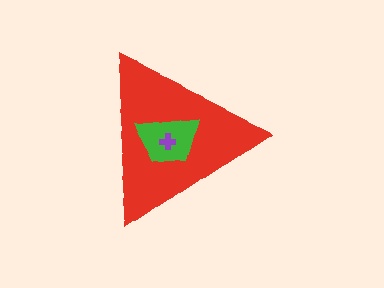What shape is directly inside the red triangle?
The green trapezoid.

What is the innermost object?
The purple cross.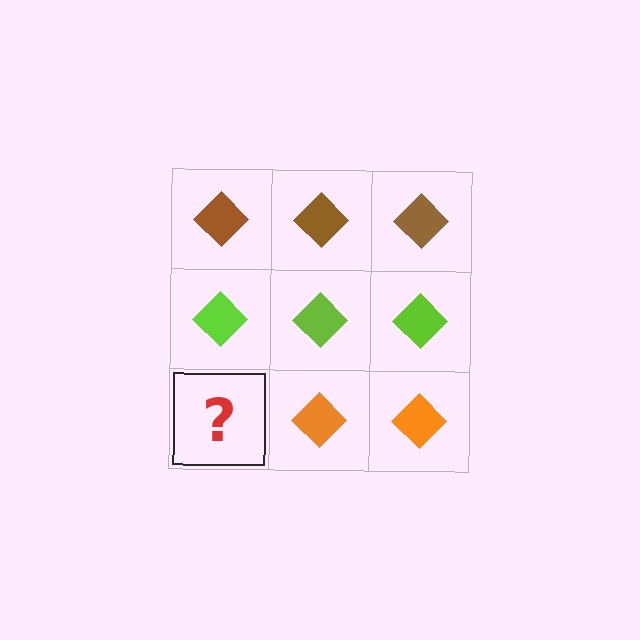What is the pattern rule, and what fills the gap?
The rule is that each row has a consistent color. The gap should be filled with an orange diamond.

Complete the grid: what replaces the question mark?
The question mark should be replaced with an orange diamond.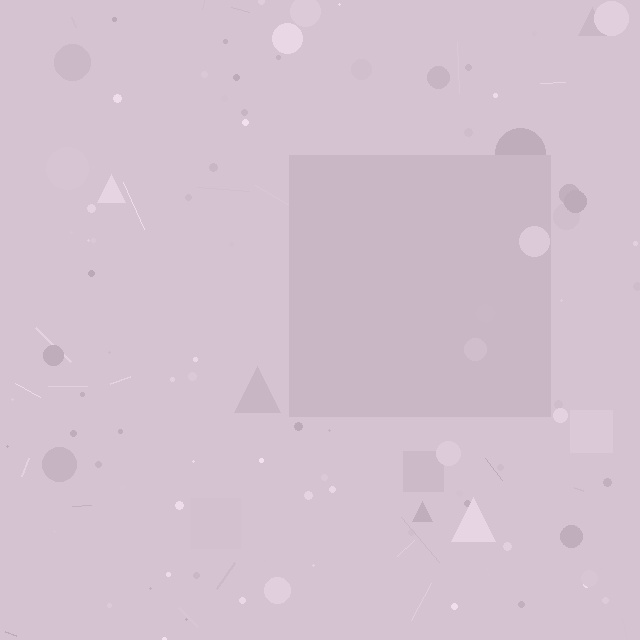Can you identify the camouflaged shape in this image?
The camouflaged shape is a square.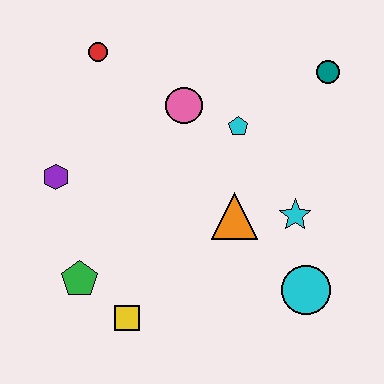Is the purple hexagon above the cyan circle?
Yes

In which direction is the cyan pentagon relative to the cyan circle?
The cyan pentagon is above the cyan circle.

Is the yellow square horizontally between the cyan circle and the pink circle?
No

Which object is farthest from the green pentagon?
The teal circle is farthest from the green pentagon.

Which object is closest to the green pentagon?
The yellow square is closest to the green pentagon.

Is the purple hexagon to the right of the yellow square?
No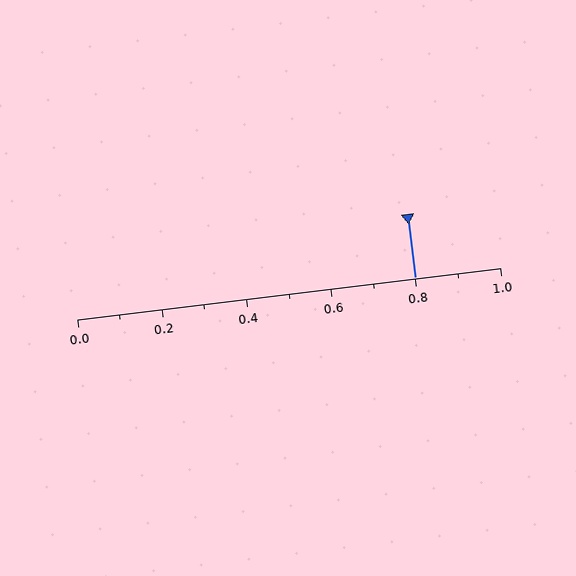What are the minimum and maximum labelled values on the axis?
The axis runs from 0.0 to 1.0.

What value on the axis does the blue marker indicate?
The marker indicates approximately 0.8.